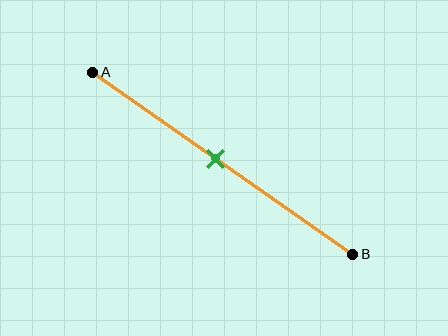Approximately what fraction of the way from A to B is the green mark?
The green mark is approximately 45% of the way from A to B.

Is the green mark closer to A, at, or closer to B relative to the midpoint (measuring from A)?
The green mark is approximately at the midpoint of segment AB.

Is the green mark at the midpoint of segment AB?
Yes, the mark is approximately at the midpoint.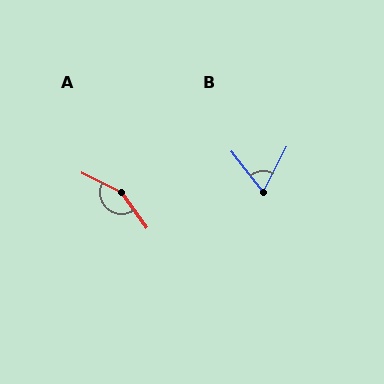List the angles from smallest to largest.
B (66°), A (151°).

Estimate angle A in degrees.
Approximately 151 degrees.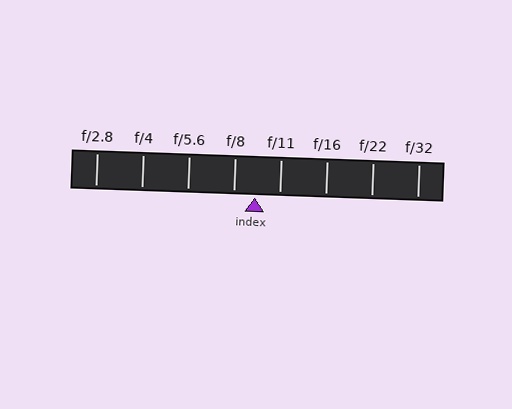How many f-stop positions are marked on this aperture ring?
There are 8 f-stop positions marked.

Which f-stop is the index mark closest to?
The index mark is closest to f/8.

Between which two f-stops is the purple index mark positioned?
The index mark is between f/8 and f/11.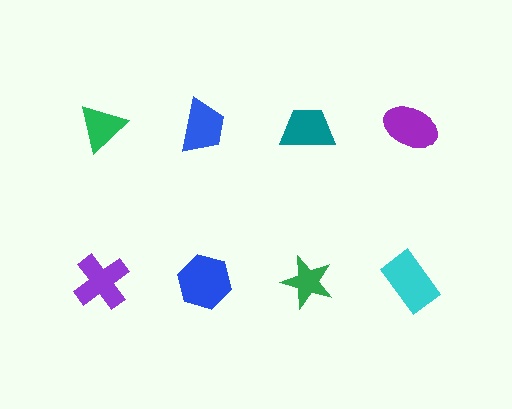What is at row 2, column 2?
A blue hexagon.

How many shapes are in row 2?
4 shapes.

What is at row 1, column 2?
A blue trapezoid.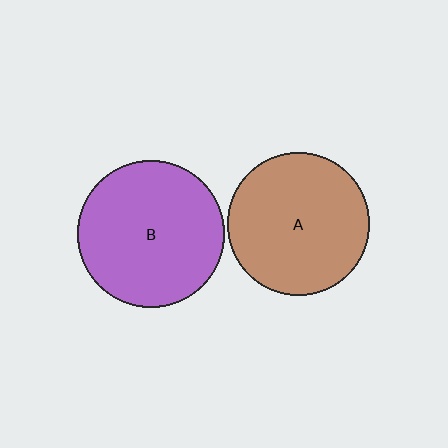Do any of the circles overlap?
No, none of the circles overlap.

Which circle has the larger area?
Circle B (purple).